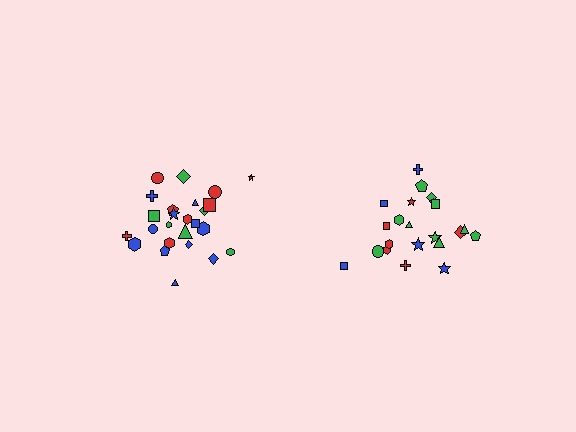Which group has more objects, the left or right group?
The left group.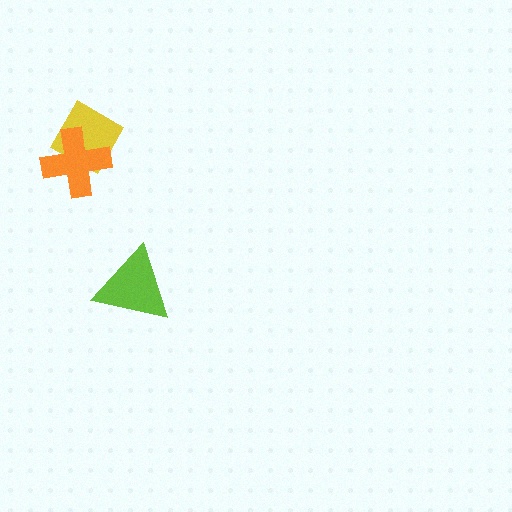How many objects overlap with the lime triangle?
0 objects overlap with the lime triangle.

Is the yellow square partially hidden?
Yes, it is partially covered by another shape.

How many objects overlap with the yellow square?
1 object overlaps with the yellow square.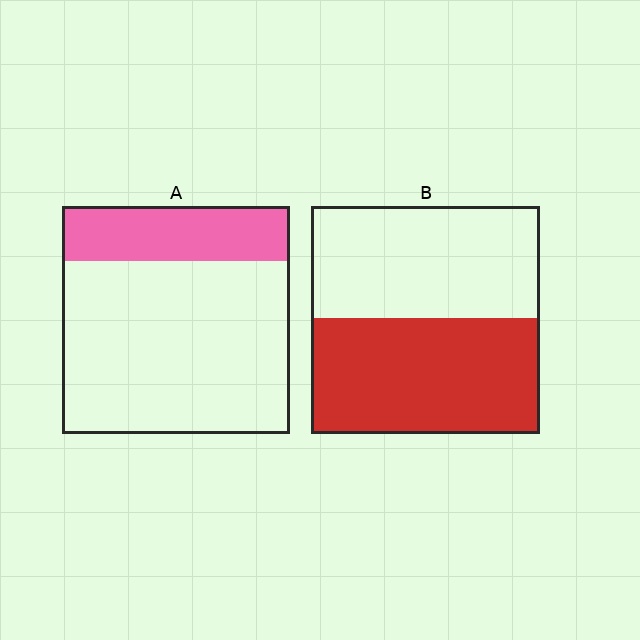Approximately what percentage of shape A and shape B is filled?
A is approximately 25% and B is approximately 50%.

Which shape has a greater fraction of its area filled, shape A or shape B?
Shape B.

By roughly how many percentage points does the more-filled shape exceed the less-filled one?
By roughly 25 percentage points (B over A).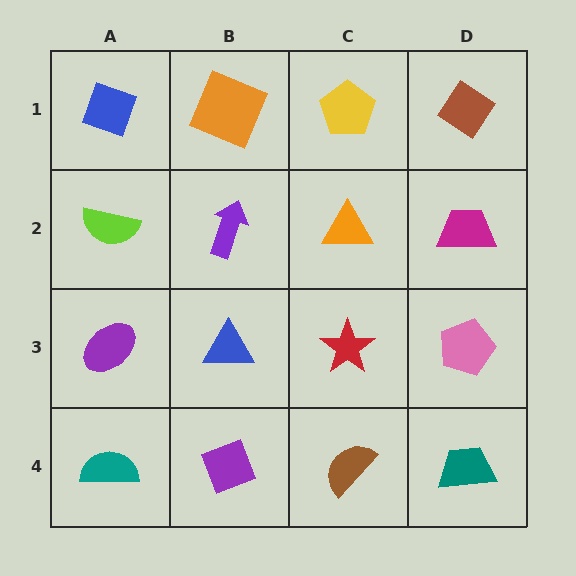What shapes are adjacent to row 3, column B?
A purple arrow (row 2, column B), a purple diamond (row 4, column B), a purple ellipse (row 3, column A), a red star (row 3, column C).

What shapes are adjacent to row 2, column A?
A blue diamond (row 1, column A), a purple ellipse (row 3, column A), a purple arrow (row 2, column B).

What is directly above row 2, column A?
A blue diamond.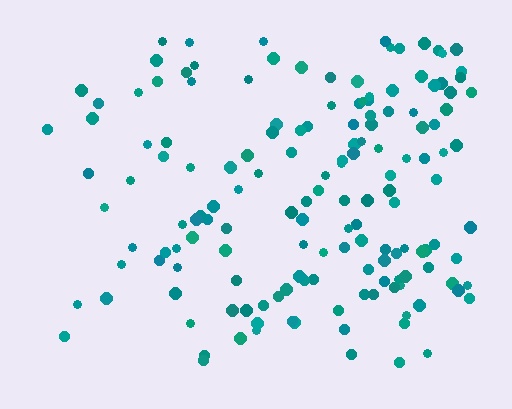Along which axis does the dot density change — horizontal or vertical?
Horizontal.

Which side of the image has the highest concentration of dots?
The right.